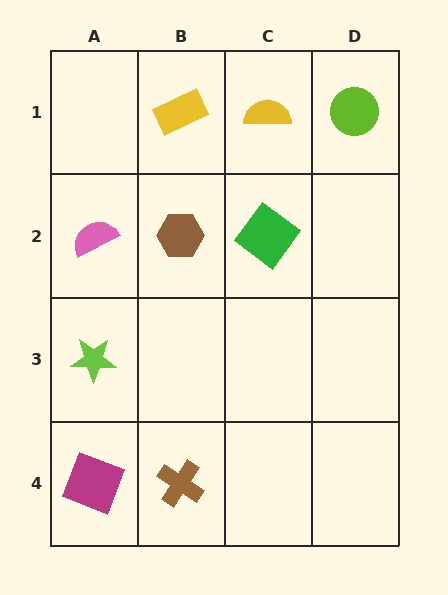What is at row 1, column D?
A lime circle.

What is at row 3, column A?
A lime star.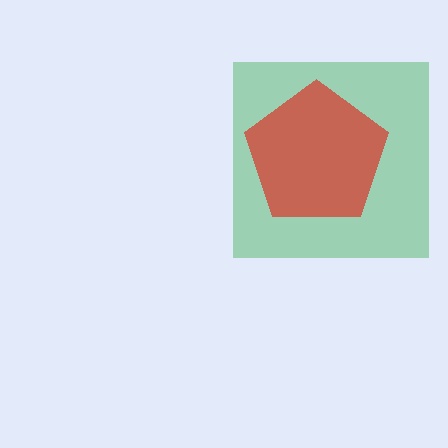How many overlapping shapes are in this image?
There are 2 overlapping shapes in the image.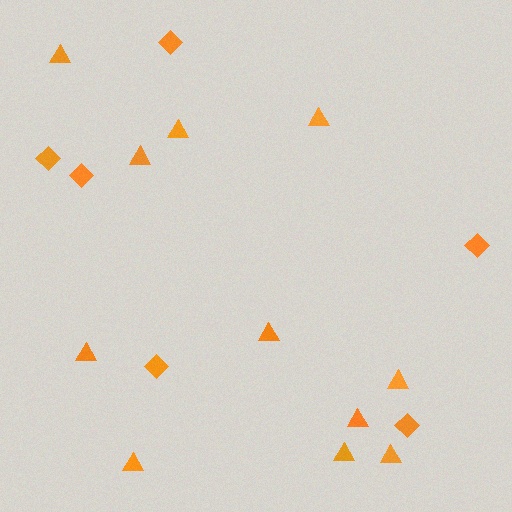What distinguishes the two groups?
There are 2 groups: one group of triangles (11) and one group of diamonds (6).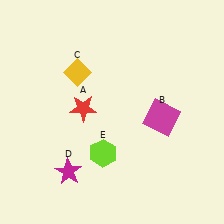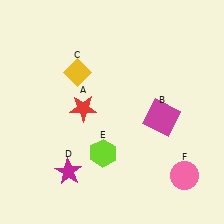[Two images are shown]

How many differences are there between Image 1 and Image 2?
There is 1 difference between the two images.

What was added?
A pink circle (F) was added in Image 2.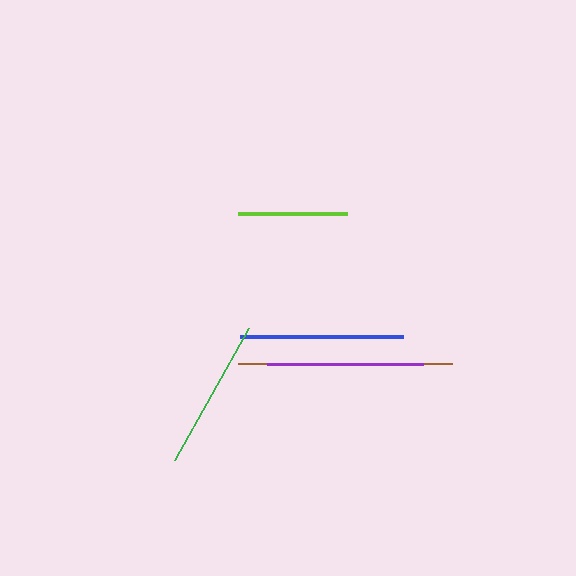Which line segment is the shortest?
The lime line is the shortest at approximately 109 pixels.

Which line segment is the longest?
The brown line is the longest at approximately 214 pixels.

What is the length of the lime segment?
The lime segment is approximately 109 pixels long.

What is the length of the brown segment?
The brown segment is approximately 214 pixels long.